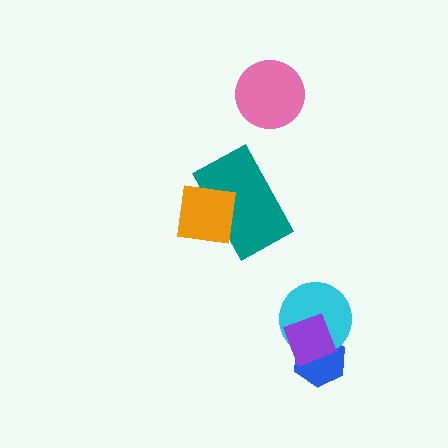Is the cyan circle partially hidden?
Yes, it is partially covered by another shape.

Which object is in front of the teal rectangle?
The orange square is in front of the teal rectangle.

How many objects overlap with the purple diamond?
2 objects overlap with the purple diamond.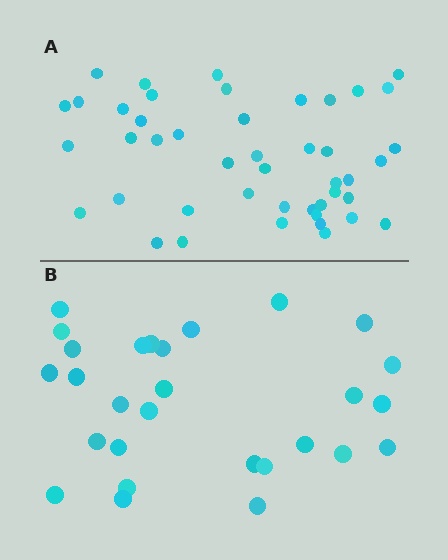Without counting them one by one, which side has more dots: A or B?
Region A (the top region) has more dots.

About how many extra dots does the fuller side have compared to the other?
Region A has approximately 15 more dots than region B.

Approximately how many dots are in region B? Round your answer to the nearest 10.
About 30 dots. (The exact count is 28, which rounds to 30.)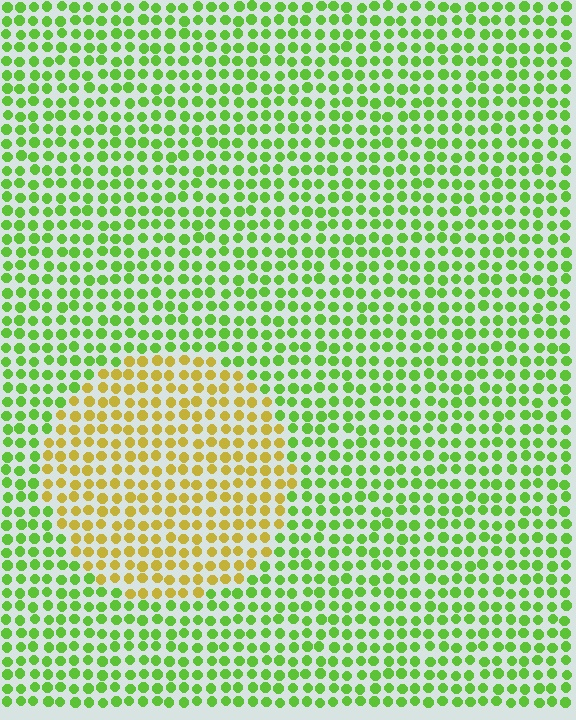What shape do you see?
I see a circle.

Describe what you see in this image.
The image is filled with small lime elements in a uniform arrangement. A circle-shaped region is visible where the elements are tinted to a slightly different hue, forming a subtle color boundary.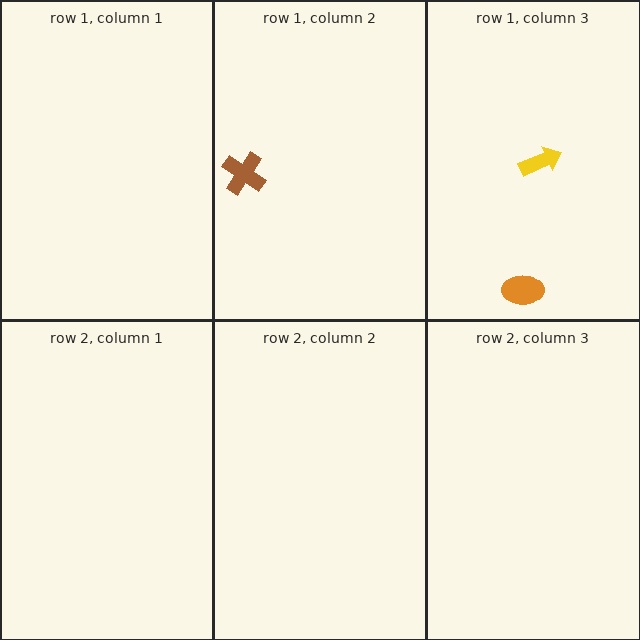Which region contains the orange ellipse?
The row 1, column 3 region.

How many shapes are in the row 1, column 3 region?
2.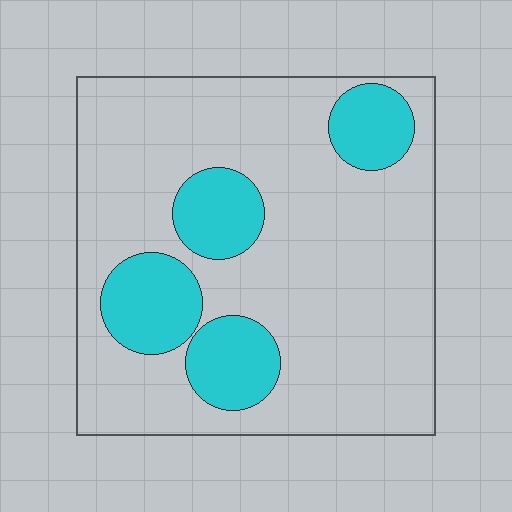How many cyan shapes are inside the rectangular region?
4.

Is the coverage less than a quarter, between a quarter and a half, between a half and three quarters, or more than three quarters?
Less than a quarter.